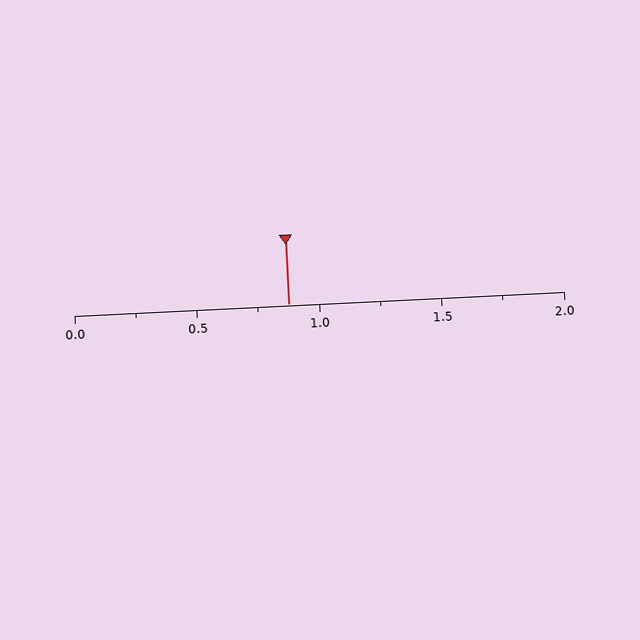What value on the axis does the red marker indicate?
The marker indicates approximately 0.88.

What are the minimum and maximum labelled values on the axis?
The axis runs from 0.0 to 2.0.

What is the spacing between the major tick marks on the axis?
The major ticks are spaced 0.5 apart.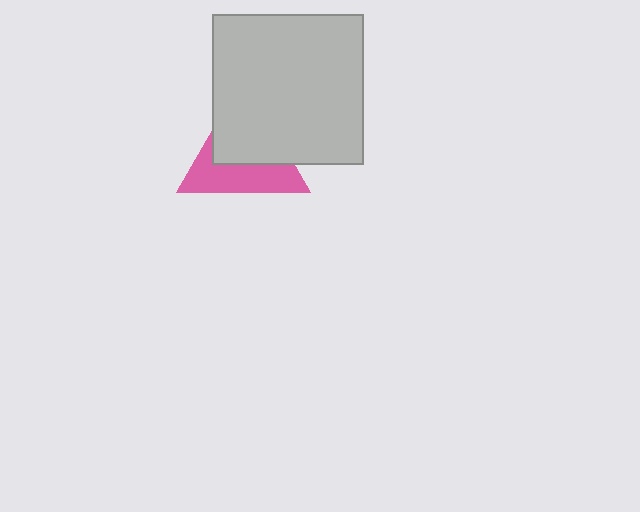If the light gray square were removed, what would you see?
You would see the complete pink triangle.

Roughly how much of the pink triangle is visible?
About half of it is visible (roughly 46%).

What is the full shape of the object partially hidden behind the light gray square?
The partially hidden object is a pink triangle.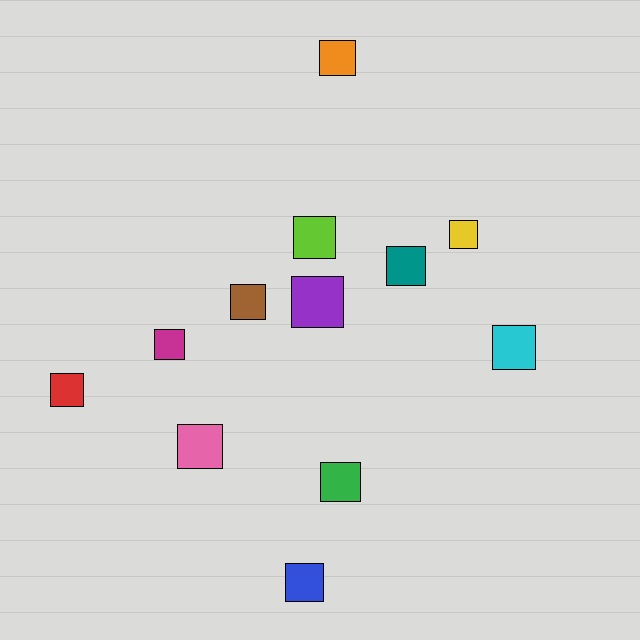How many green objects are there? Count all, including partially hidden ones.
There is 1 green object.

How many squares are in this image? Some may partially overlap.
There are 12 squares.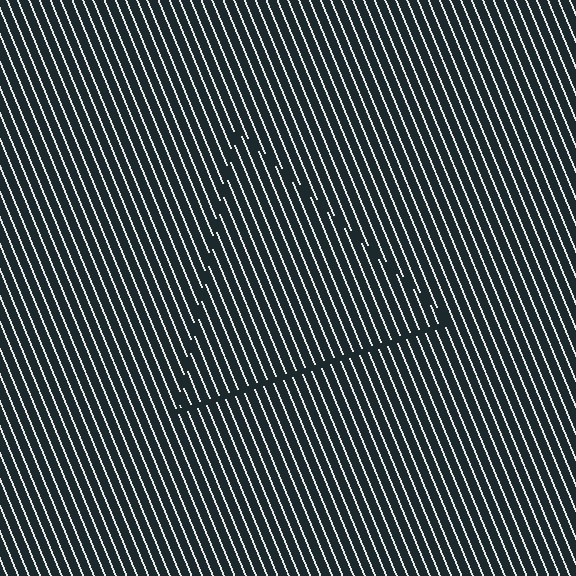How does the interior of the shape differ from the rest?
The interior of the shape contains the same grating, shifted by half a period — the contour is defined by the phase discontinuity where line-ends from the inner and outer gratings abut.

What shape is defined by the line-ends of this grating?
An illusory triangle. The interior of the shape contains the same grating, shifted by half a period — the contour is defined by the phase discontinuity where line-ends from the inner and outer gratings abut.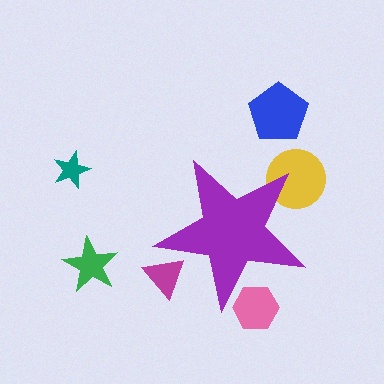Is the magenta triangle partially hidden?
Yes, the magenta triangle is partially hidden behind the purple star.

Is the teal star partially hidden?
No, the teal star is fully visible.